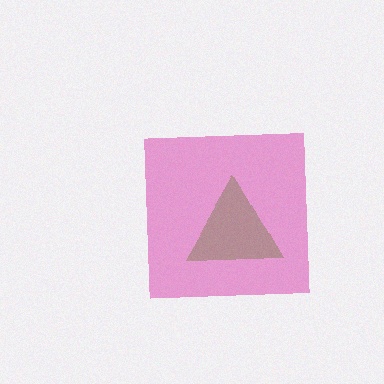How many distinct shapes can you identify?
There are 2 distinct shapes: a lime triangle, a magenta square.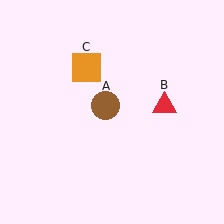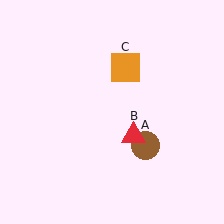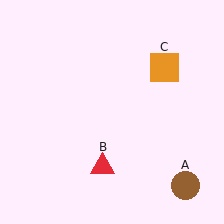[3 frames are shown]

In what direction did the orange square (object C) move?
The orange square (object C) moved right.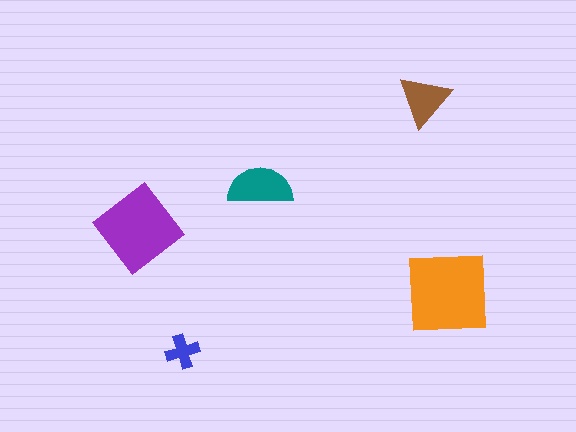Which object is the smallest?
The blue cross.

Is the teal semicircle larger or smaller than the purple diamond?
Smaller.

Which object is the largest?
The orange square.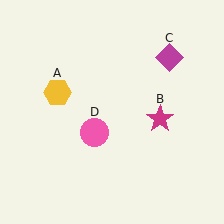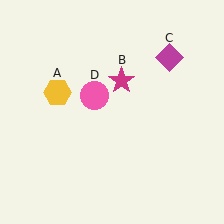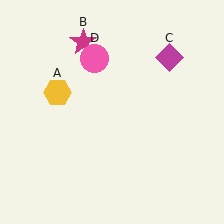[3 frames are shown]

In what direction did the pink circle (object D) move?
The pink circle (object D) moved up.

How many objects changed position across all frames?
2 objects changed position: magenta star (object B), pink circle (object D).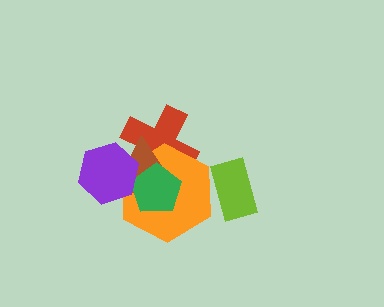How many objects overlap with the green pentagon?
4 objects overlap with the green pentagon.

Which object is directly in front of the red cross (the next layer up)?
The orange hexagon is directly in front of the red cross.